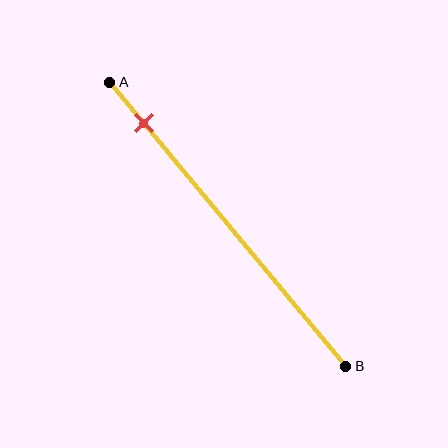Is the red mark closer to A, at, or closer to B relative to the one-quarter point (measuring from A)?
The red mark is closer to point A than the one-quarter point of segment AB.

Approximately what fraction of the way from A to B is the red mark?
The red mark is approximately 15% of the way from A to B.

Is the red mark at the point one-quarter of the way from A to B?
No, the mark is at about 15% from A, not at the 25% one-quarter point.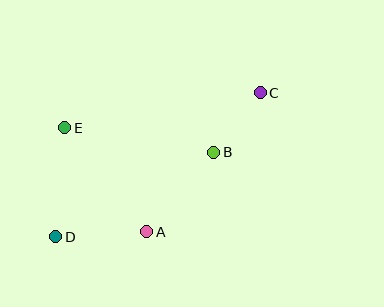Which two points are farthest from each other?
Points C and D are farthest from each other.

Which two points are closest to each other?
Points B and C are closest to each other.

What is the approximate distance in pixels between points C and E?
The distance between C and E is approximately 199 pixels.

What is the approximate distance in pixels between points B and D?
The distance between B and D is approximately 179 pixels.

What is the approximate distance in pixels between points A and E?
The distance between A and E is approximately 132 pixels.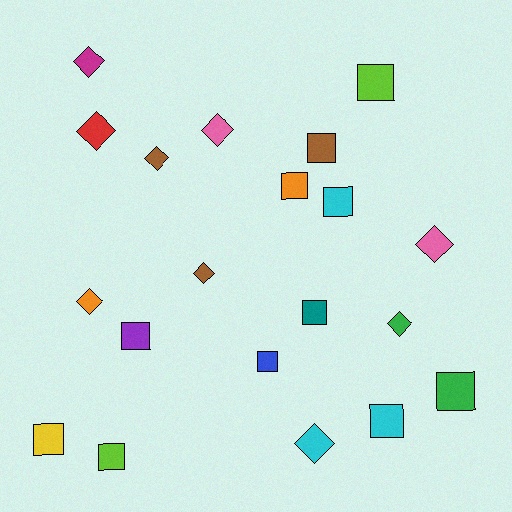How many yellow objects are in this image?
There is 1 yellow object.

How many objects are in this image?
There are 20 objects.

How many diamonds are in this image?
There are 9 diamonds.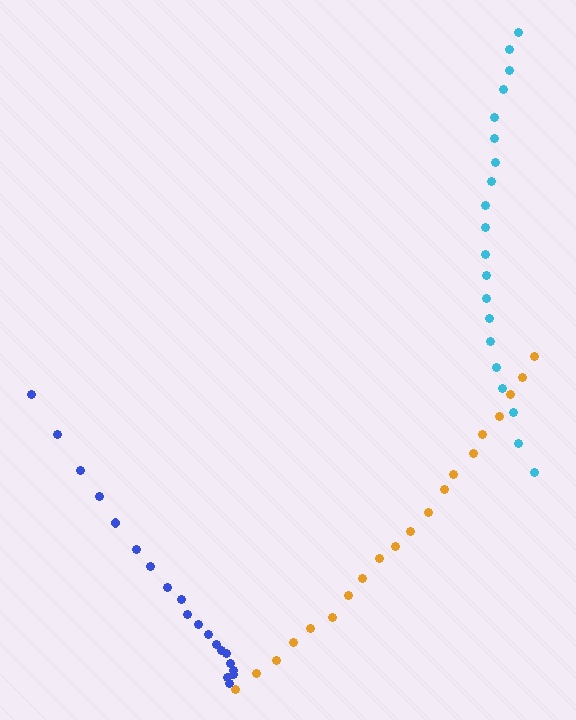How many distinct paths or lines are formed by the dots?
There are 3 distinct paths.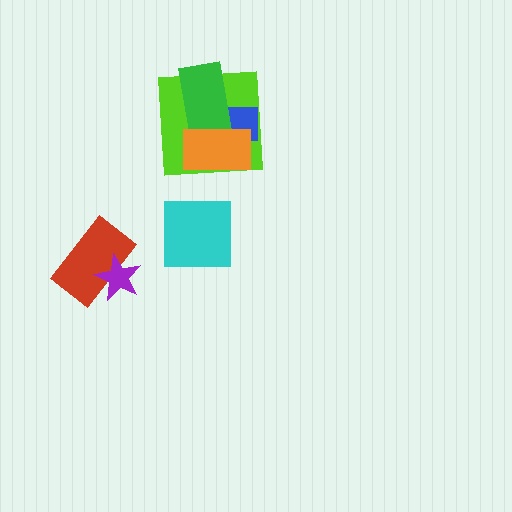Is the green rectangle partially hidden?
Yes, it is partially covered by another shape.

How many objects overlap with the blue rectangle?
3 objects overlap with the blue rectangle.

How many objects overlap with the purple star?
1 object overlaps with the purple star.